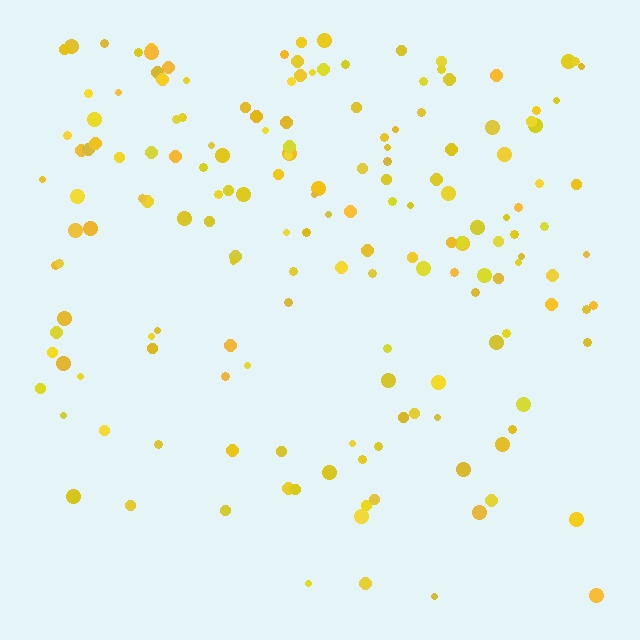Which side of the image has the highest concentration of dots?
The top.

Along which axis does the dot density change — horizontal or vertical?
Vertical.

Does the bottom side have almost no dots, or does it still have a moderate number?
Still a moderate number, just noticeably fewer than the top.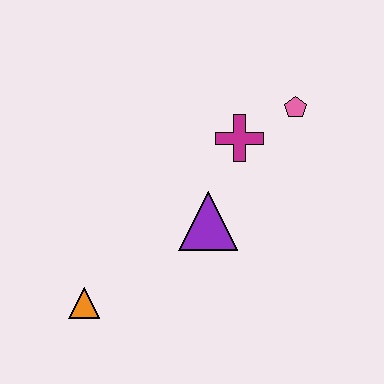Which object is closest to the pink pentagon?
The magenta cross is closest to the pink pentagon.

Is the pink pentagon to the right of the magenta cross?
Yes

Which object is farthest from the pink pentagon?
The orange triangle is farthest from the pink pentagon.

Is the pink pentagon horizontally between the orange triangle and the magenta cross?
No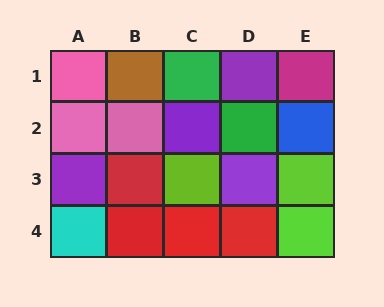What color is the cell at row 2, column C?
Purple.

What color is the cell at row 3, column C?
Lime.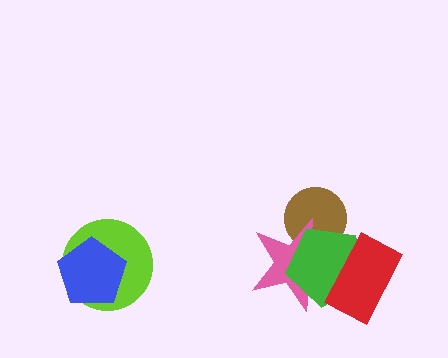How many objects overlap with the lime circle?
1 object overlaps with the lime circle.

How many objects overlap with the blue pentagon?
1 object overlaps with the blue pentagon.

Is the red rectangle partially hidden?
No, no other shape covers it.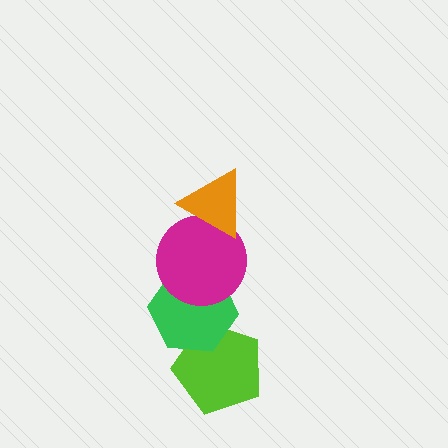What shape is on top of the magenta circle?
The orange triangle is on top of the magenta circle.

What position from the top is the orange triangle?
The orange triangle is 1st from the top.